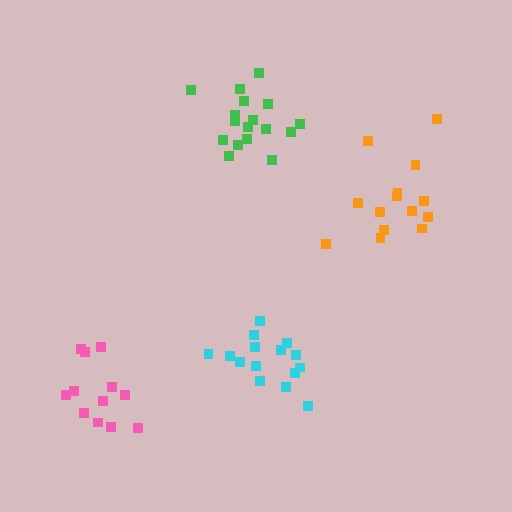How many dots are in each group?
Group 1: 14 dots, Group 2: 17 dots, Group 3: 12 dots, Group 4: 15 dots (58 total).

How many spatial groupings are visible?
There are 4 spatial groupings.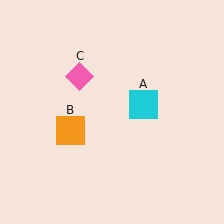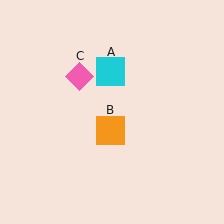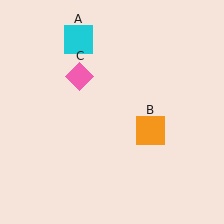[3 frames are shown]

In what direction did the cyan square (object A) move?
The cyan square (object A) moved up and to the left.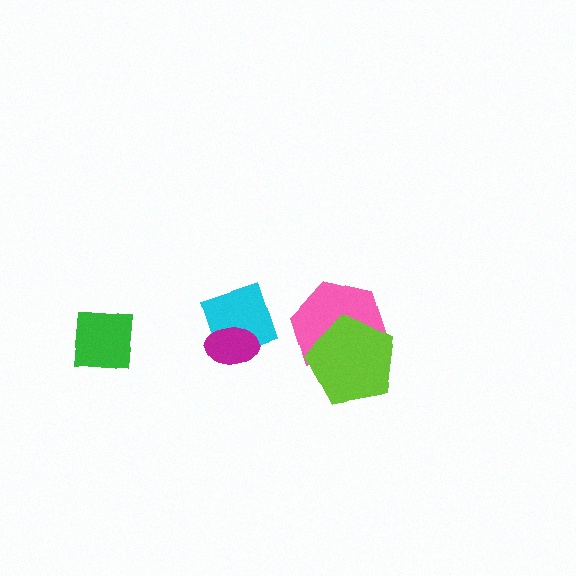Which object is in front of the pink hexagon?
The lime pentagon is in front of the pink hexagon.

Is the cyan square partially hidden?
Yes, it is partially covered by another shape.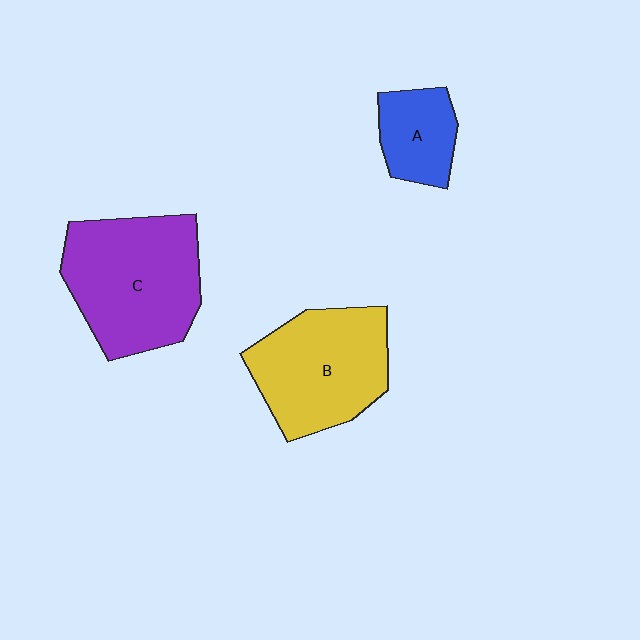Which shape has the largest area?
Shape C (purple).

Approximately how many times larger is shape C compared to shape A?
Approximately 2.4 times.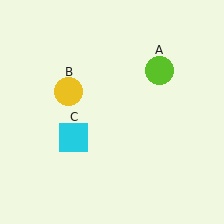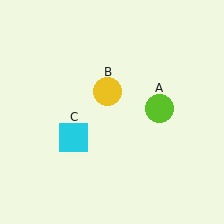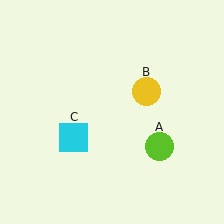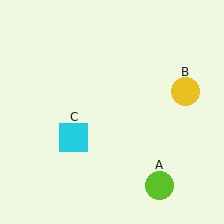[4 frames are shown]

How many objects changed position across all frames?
2 objects changed position: lime circle (object A), yellow circle (object B).